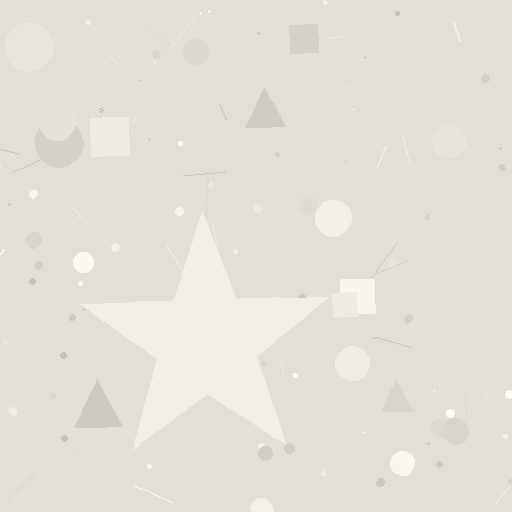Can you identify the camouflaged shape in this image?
The camouflaged shape is a star.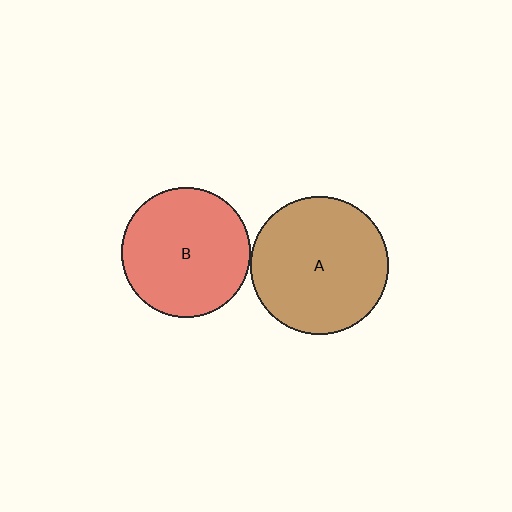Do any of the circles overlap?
No, none of the circles overlap.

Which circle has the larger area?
Circle A (brown).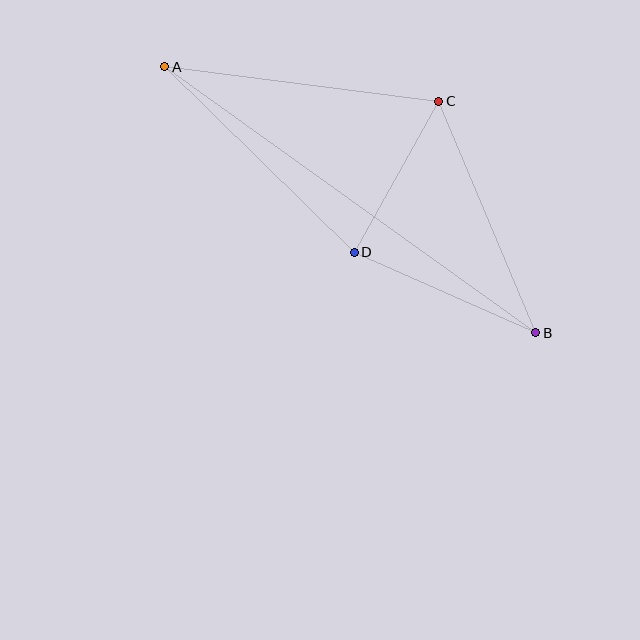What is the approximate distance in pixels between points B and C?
The distance between B and C is approximately 251 pixels.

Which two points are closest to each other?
Points C and D are closest to each other.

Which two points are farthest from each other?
Points A and B are farthest from each other.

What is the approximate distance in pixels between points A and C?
The distance between A and C is approximately 276 pixels.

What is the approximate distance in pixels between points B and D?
The distance between B and D is approximately 198 pixels.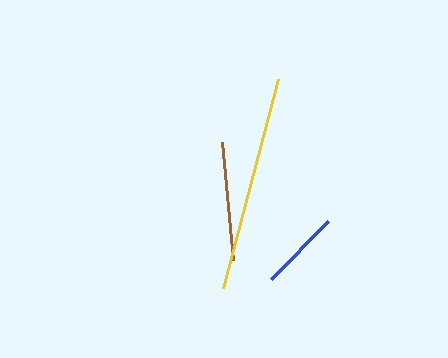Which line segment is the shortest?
The blue line is the shortest at approximately 81 pixels.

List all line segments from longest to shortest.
From longest to shortest: yellow, brown, blue.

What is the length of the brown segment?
The brown segment is approximately 118 pixels long.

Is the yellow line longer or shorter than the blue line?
The yellow line is longer than the blue line.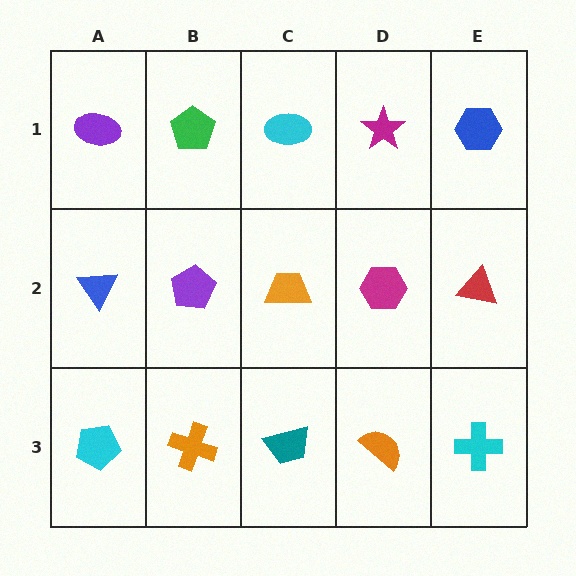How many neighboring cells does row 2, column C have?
4.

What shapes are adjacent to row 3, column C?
An orange trapezoid (row 2, column C), an orange cross (row 3, column B), an orange semicircle (row 3, column D).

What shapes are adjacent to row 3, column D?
A magenta hexagon (row 2, column D), a teal trapezoid (row 3, column C), a cyan cross (row 3, column E).